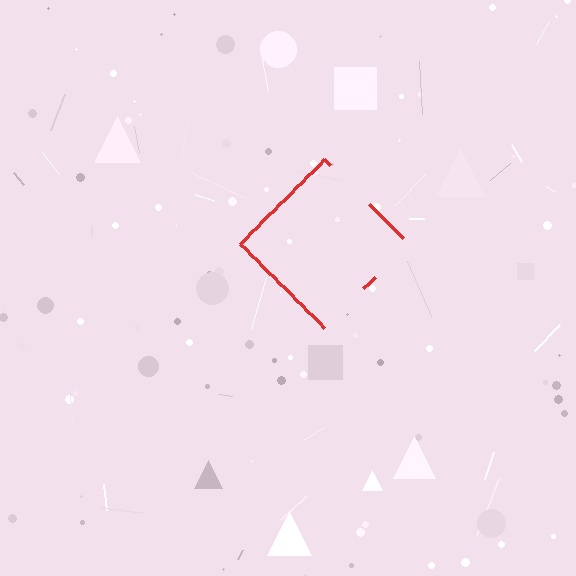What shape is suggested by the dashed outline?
The dashed outline suggests a diamond.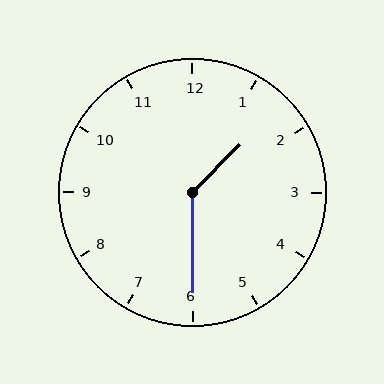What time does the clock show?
1:30.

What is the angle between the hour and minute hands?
Approximately 135 degrees.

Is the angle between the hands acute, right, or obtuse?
It is obtuse.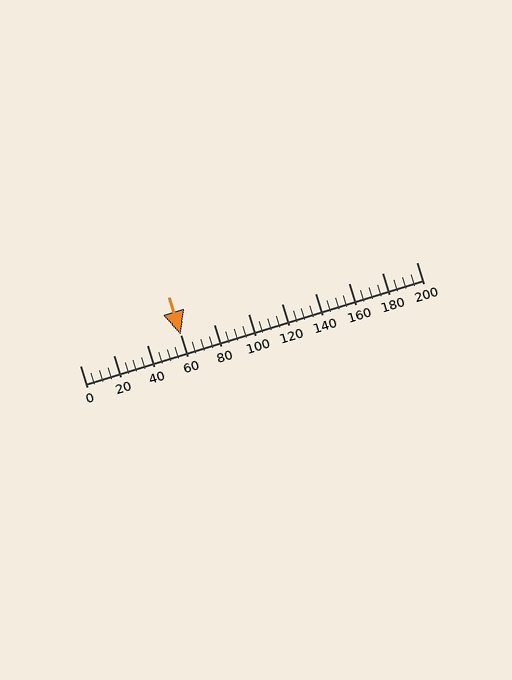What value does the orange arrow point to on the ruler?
The orange arrow points to approximately 60.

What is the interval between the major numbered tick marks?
The major tick marks are spaced 20 units apart.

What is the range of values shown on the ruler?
The ruler shows values from 0 to 200.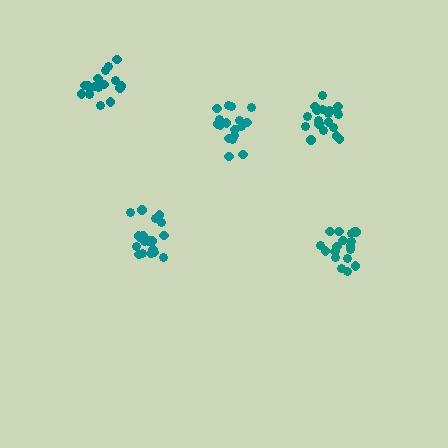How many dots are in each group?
Group 1: 19 dots, Group 2: 18 dots, Group 3: 19 dots, Group 4: 19 dots, Group 5: 17 dots (92 total).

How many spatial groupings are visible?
There are 5 spatial groupings.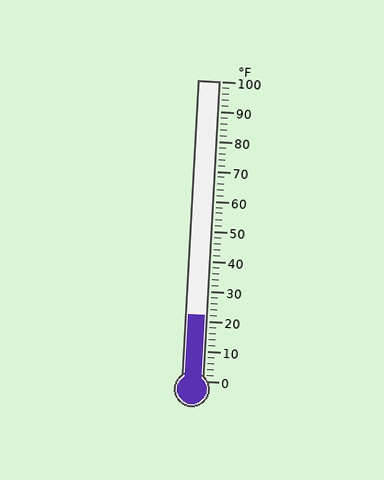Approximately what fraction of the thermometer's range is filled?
The thermometer is filled to approximately 20% of its range.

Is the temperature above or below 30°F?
The temperature is below 30°F.